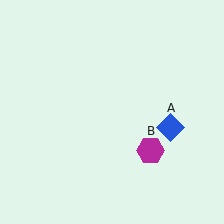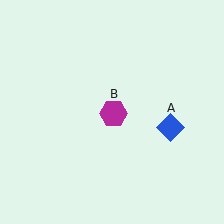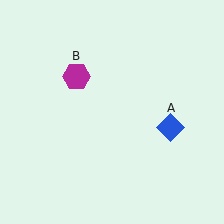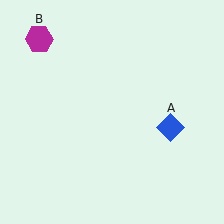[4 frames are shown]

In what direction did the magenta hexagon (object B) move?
The magenta hexagon (object B) moved up and to the left.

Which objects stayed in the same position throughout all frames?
Blue diamond (object A) remained stationary.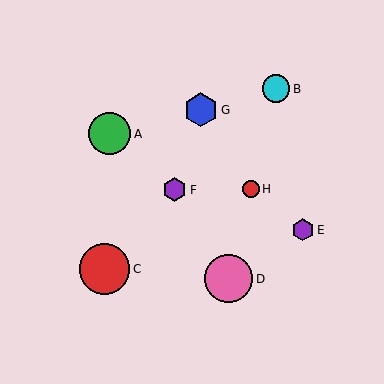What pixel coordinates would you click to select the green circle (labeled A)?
Click at (110, 134) to select the green circle A.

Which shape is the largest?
The red circle (labeled C) is the largest.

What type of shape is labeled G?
Shape G is a blue hexagon.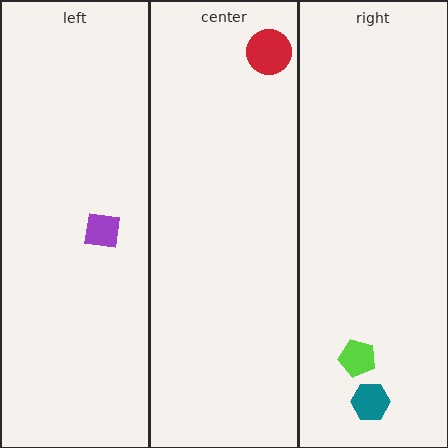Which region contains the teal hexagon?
The right region.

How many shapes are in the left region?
1.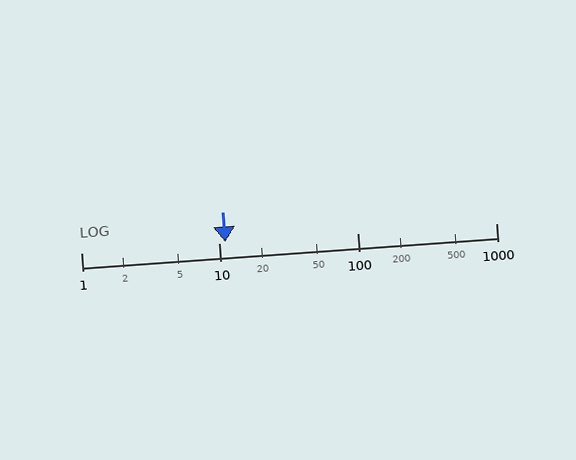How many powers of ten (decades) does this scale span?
The scale spans 3 decades, from 1 to 1000.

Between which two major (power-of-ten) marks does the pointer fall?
The pointer is between 10 and 100.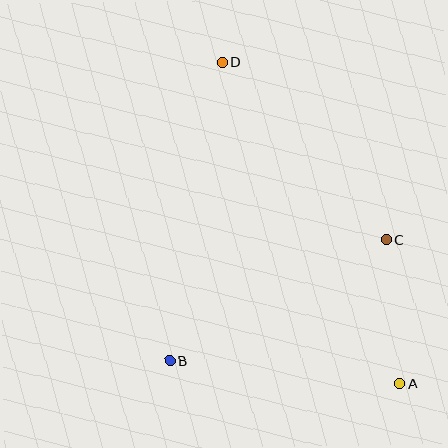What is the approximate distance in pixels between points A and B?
The distance between A and B is approximately 231 pixels.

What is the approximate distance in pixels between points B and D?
The distance between B and D is approximately 303 pixels.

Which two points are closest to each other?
Points A and C are closest to each other.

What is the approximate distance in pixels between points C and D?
The distance between C and D is approximately 242 pixels.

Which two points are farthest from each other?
Points A and D are farthest from each other.